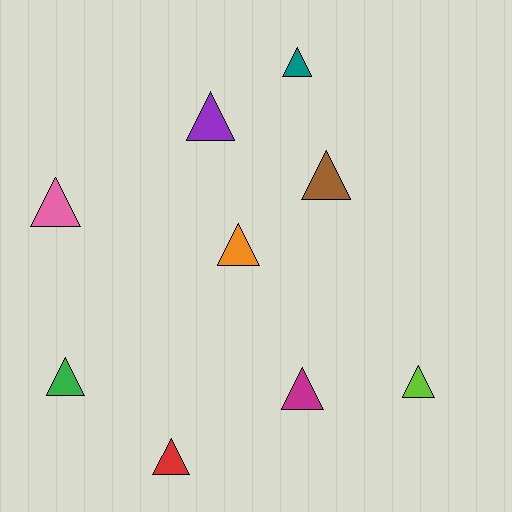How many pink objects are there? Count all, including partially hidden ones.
There is 1 pink object.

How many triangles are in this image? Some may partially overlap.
There are 9 triangles.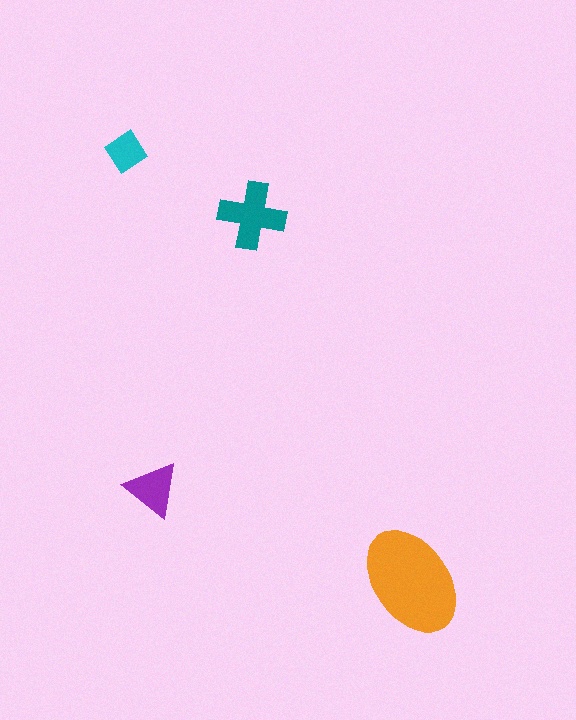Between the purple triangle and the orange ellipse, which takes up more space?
The orange ellipse.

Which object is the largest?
The orange ellipse.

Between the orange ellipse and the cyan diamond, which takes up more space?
The orange ellipse.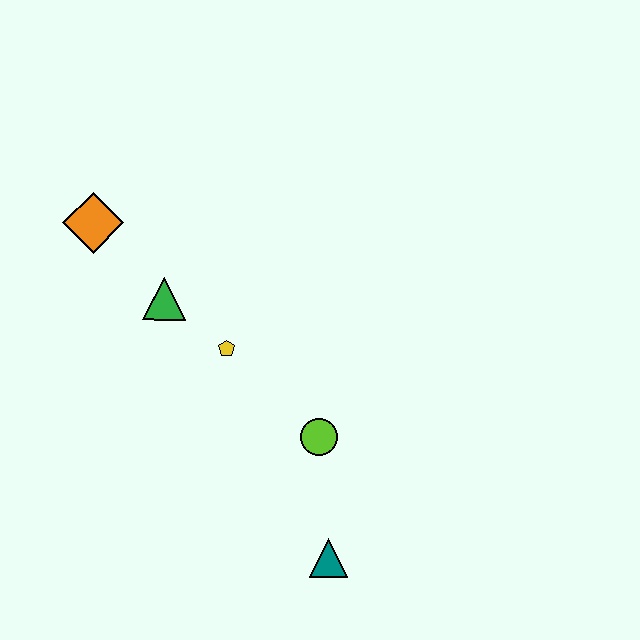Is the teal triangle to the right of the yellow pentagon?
Yes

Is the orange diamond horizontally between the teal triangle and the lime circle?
No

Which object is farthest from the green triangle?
The teal triangle is farthest from the green triangle.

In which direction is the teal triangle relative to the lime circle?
The teal triangle is below the lime circle.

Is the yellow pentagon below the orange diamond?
Yes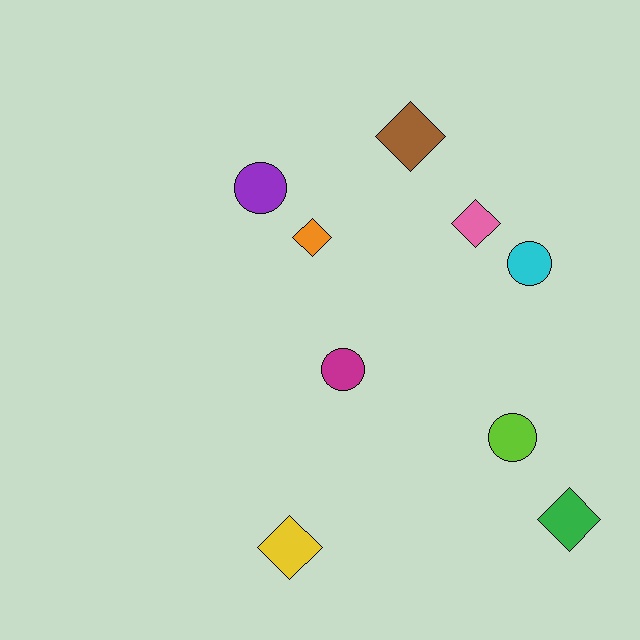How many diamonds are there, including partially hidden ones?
There are 5 diamonds.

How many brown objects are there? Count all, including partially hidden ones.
There is 1 brown object.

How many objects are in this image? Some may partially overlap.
There are 9 objects.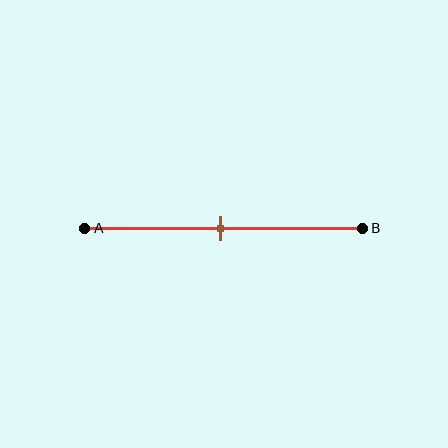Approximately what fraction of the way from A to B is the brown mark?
The brown mark is approximately 50% of the way from A to B.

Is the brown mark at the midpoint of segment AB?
Yes, the mark is approximately at the midpoint.